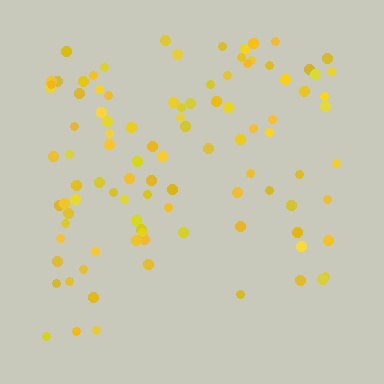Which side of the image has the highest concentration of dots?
The top.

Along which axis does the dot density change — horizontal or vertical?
Vertical.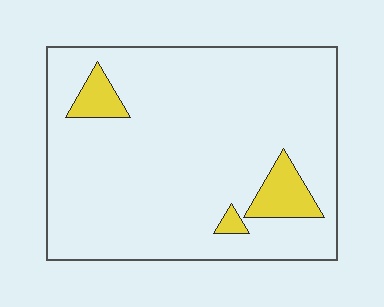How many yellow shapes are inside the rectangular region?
3.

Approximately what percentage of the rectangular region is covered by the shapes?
Approximately 10%.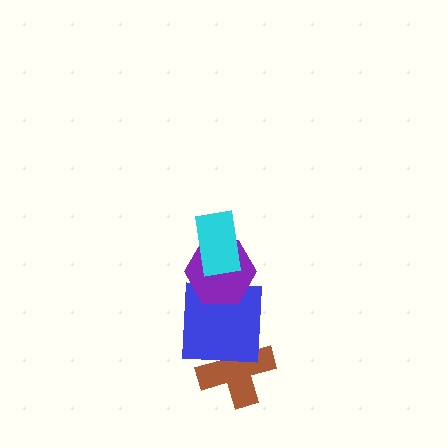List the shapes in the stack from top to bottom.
From top to bottom: the cyan rectangle, the purple hexagon, the blue square, the brown cross.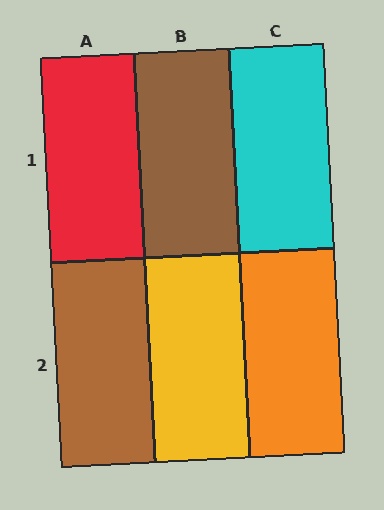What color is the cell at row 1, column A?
Red.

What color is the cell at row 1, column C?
Cyan.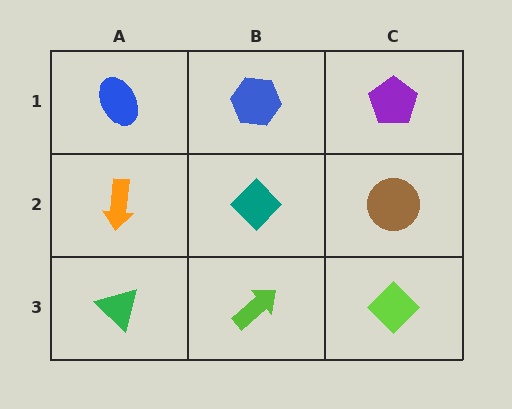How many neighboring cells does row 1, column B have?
3.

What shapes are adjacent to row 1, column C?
A brown circle (row 2, column C), a blue hexagon (row 1, column B).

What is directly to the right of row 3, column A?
A lime arrow.